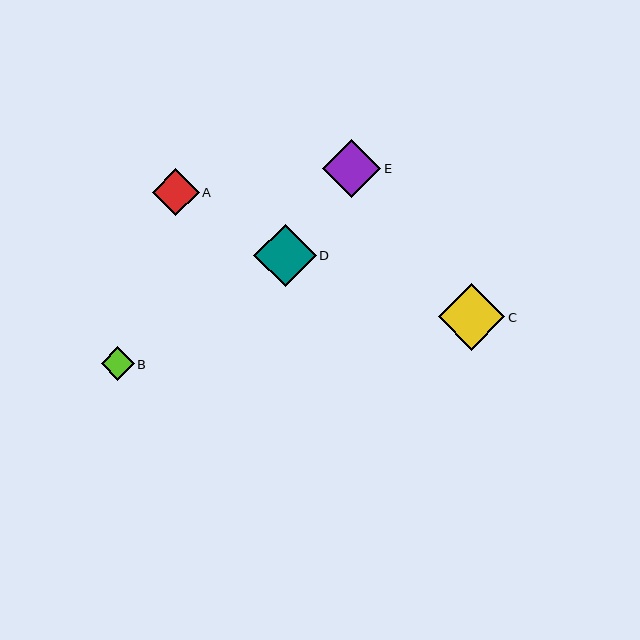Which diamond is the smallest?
Diamond B is the smallest with a size of approximately 33 pixels.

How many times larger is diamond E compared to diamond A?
Diamond E is approximately 1.2 times the size of diamond A.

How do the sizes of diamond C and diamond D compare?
Diamond C and diamond D are approximately the same size.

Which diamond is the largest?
Diamond C is the largest with a size of approximately 67 pixels.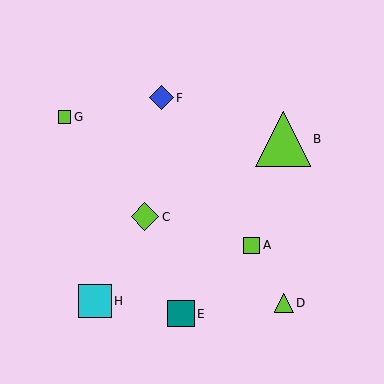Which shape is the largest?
The lime triangle (labeled B) is the largest.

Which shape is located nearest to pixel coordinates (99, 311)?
The cyan square (labeled H) at (95, 301) is nearest to that location.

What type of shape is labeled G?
Shape G is a lime square.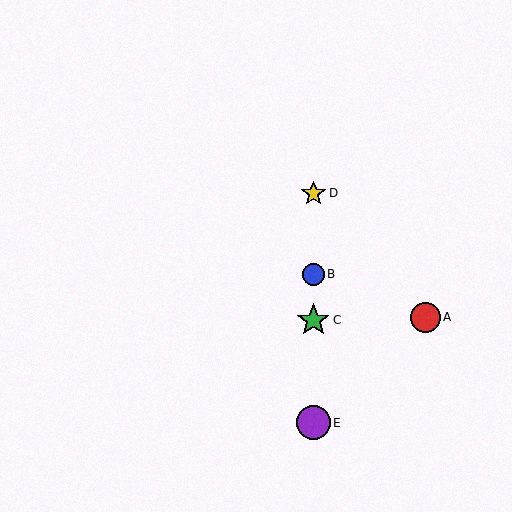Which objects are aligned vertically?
Objects B, C, D, E are aligned vertically.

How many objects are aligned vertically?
4 objects (B, C, D, E) are aligned vertically.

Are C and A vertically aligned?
No, C is at x≈313 and A is at x≈425.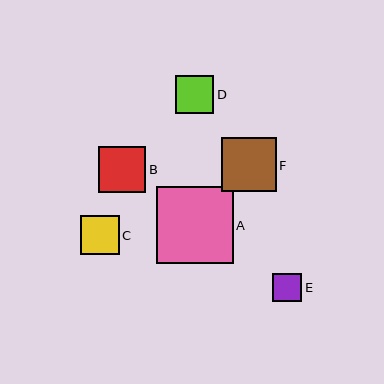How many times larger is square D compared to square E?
Square D is approximately 1.3 times the size of square E.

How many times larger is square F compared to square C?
Square F is approximately 1.4 times the size of square C.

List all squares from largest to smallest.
From largest to smallest: A, F, B, C, D, E.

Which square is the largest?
Square A is the largest with a size of approximately 77 pixels.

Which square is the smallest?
Square E is the smallest with a size of approximately 29 pixels.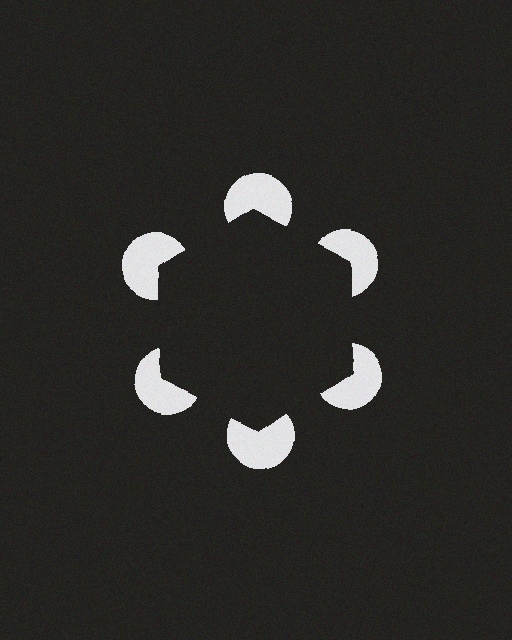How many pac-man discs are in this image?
There are 6 — one at each vertex of the illusory hexagon.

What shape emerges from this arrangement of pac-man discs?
An illusory hexagon — its edges are inferred from the aligned wedge cuts in the pac-man discs, not physically drawn.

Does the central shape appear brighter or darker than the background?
It typically appears slightly darker than the background, even though no actual brightness change is drawn.